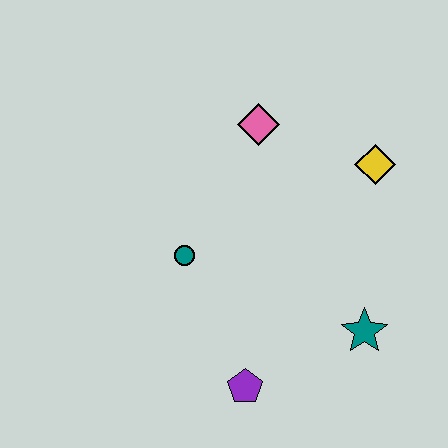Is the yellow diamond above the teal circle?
Yes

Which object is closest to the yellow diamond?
The pink diamond is closest to the yellow diamond.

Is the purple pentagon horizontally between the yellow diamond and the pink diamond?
No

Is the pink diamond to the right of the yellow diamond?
No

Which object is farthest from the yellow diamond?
The purple pentagon is farthest from the yellow diamond.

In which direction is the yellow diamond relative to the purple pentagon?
The yellow diamond is above the purple pentagon.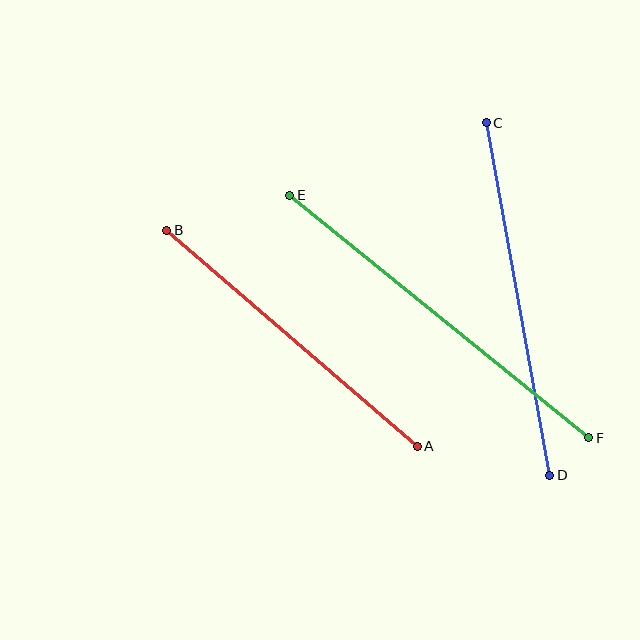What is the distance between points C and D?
The distance is approximately 358 pixels.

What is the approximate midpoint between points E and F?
The midpoint is at approximately (439, 317) pixels.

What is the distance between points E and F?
The distance is approximately 385 pixels.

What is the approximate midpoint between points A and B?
The midpoint is at approximately (292, 338) pixels.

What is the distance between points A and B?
The distance is approximately 331 pixels.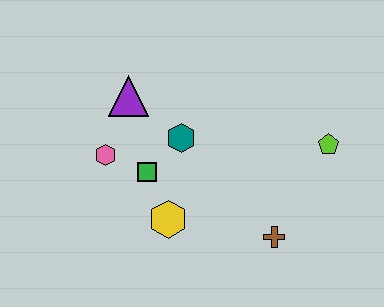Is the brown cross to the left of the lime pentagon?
Yes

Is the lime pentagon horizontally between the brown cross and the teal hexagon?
No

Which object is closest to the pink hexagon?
The green square is closest to the pink hexagon.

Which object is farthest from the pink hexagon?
The lime pentagon is farthest from the pink hexagon.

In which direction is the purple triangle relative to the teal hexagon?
The purple triangle is to the left of the teal hexagon.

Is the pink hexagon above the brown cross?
Yes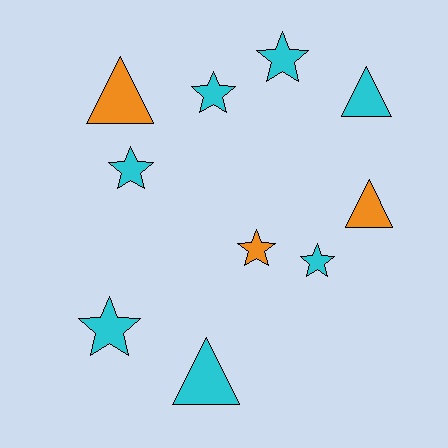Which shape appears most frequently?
Star, with 6 objects.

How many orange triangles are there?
There are 2 orange triangles.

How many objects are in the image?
There are 10 objects.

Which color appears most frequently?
Cyan, with 7 objects.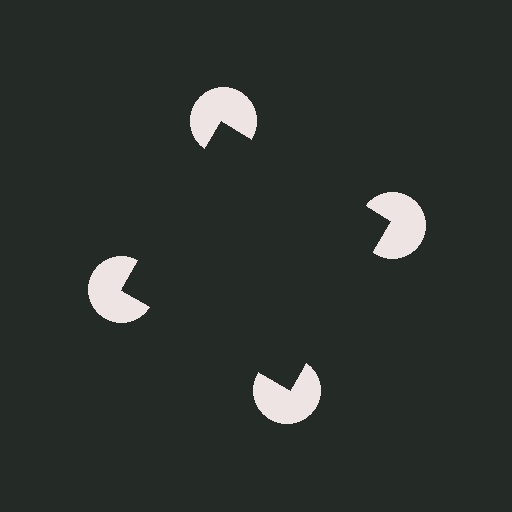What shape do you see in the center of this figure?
An illusory square — its edges are inferred from the aligned wedge cuts in the pac-man discs, not physically drawn.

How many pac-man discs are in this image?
There are 4 — one at each vertex of the illusory square.